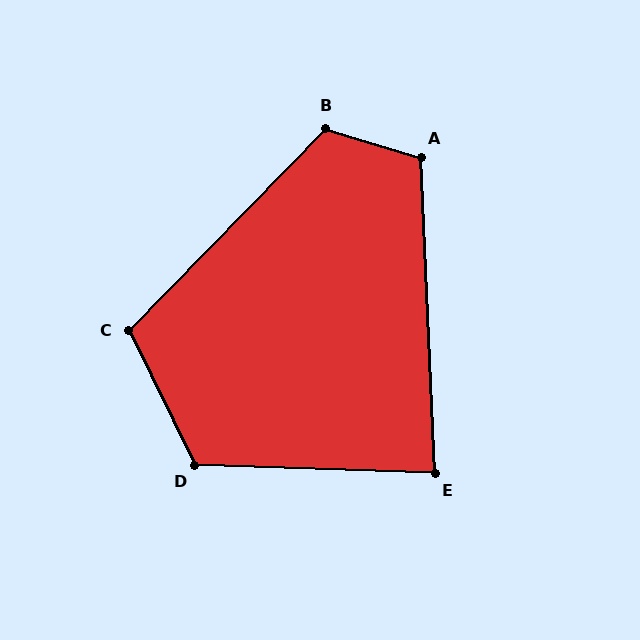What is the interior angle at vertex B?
Approximately 117 degrees (obtuse).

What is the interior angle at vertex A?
Approximately 109 degrees (obtuse).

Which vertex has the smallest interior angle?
E, at approximately 86 degrees.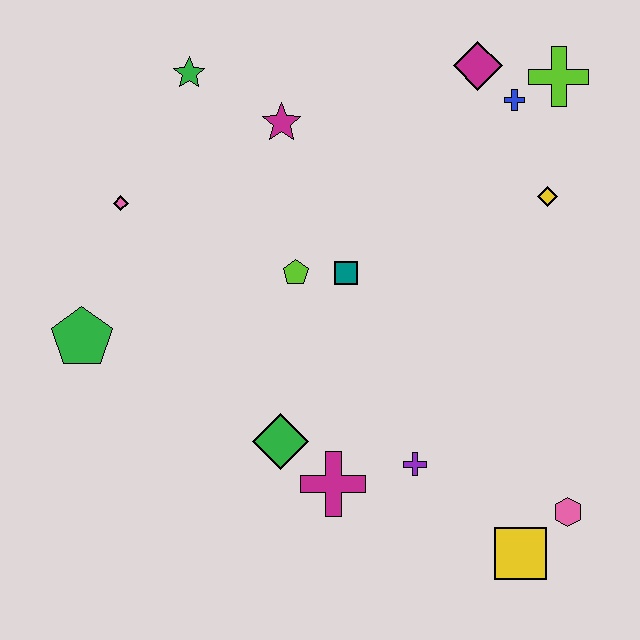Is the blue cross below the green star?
Yes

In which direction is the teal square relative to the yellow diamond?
The teal square is to the left of the yellow diamond.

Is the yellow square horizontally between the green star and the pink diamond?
No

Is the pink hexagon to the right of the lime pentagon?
Yes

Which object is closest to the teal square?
The lime pentagon is closest to the teal square.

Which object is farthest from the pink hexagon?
The green star is farthest from the pink hexagon.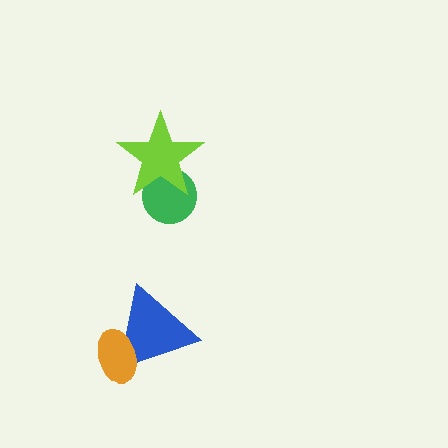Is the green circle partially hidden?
Yes, it is partially covered by another shape.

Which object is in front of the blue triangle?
The orange ellipse is in front of the blue triangle.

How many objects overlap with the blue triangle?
1 object overlaps with the blue triangle.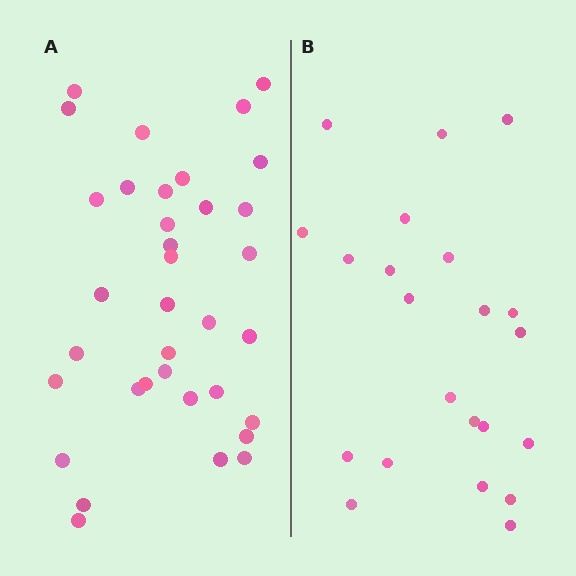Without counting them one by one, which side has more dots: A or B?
Region A (the left region) has more dots.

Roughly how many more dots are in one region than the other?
Region A has approximately 15 more dots than region B.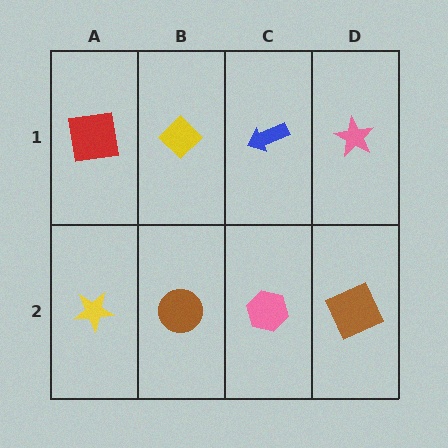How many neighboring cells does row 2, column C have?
3.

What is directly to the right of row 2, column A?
A brown circle.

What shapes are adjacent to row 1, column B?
A brown circle (row 2, column B), a red square (row 1, column A), a blue arrow (row 1, column C).